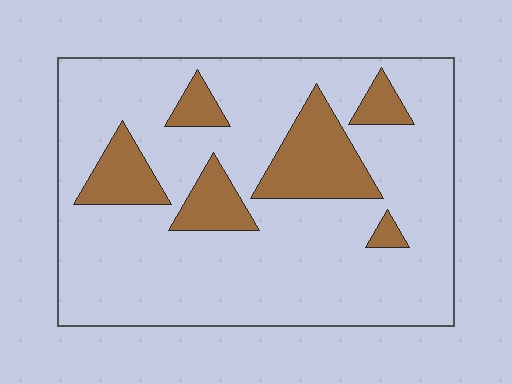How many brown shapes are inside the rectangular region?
6.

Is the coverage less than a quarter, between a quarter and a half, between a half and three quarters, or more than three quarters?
Less than a quarter.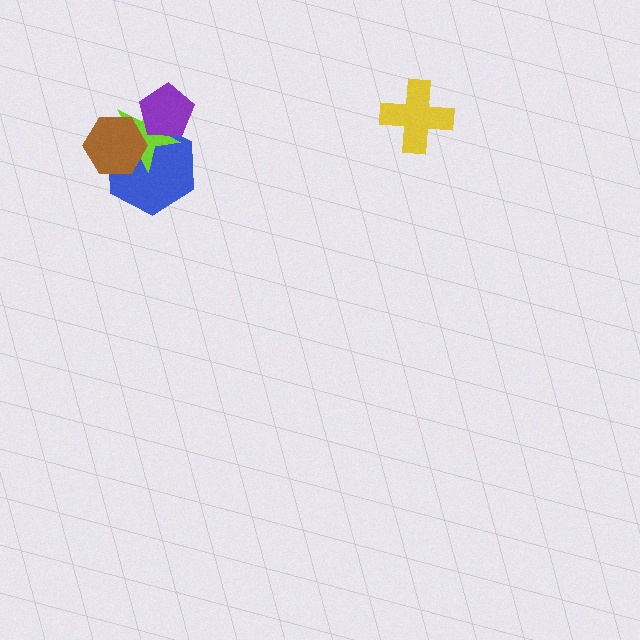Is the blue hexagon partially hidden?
Yes, it is partially covered by another shape.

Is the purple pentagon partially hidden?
No, no other shape covers it.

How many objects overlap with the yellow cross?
0 objects overlap with the yellow cross.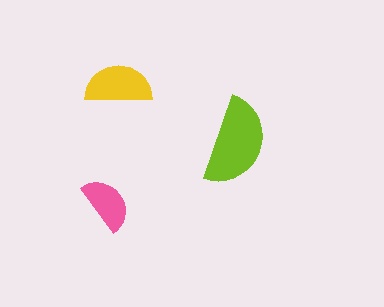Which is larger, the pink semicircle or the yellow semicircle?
The yellow one.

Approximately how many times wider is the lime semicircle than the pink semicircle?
About 1.5 times wider.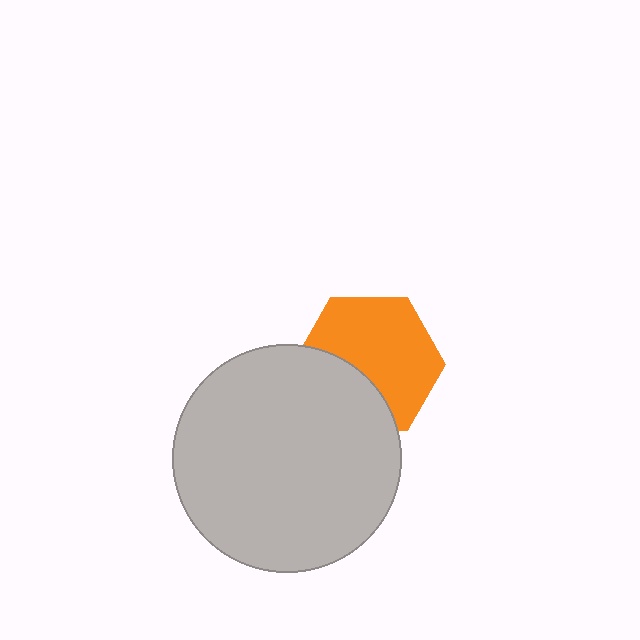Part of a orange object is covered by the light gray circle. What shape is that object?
It is a hexagon.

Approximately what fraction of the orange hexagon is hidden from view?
Roughly 35% of the orange hexagon is hidden behind the light gray circle.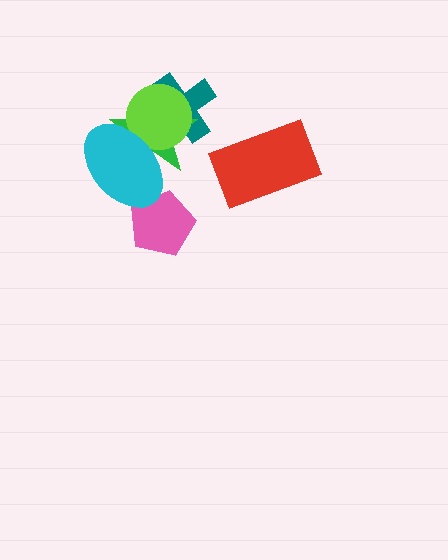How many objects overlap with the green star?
3 objects overlap with the green star.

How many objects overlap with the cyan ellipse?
3 objects overlap with the cyan ellipse.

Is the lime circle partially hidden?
Yes, it is partially covered by another shape.